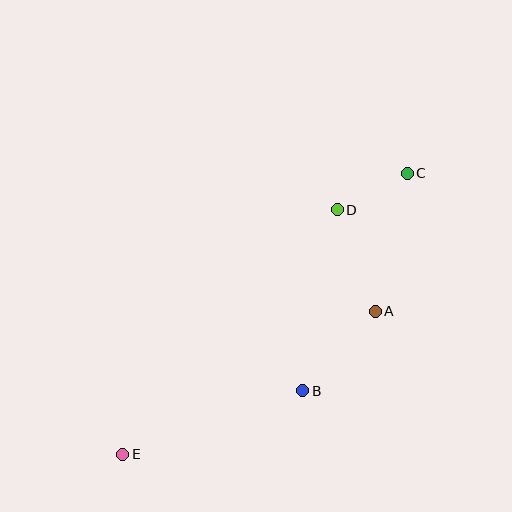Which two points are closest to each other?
Points C and D are closest to each other.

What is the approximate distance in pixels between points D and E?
The distance between D and E is approximately 325 pixels.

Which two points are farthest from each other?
Points C and E are farthest from each other.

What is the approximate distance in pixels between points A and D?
The distance between A and D is approximately 108 pixels.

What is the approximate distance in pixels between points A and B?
The distance between A and B is approximately 108 pixels.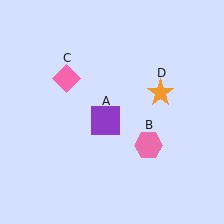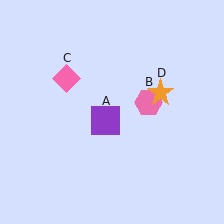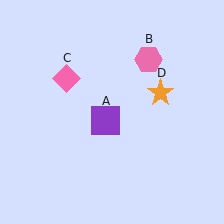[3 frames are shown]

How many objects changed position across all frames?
1 object changed position: pink hexagon (object B).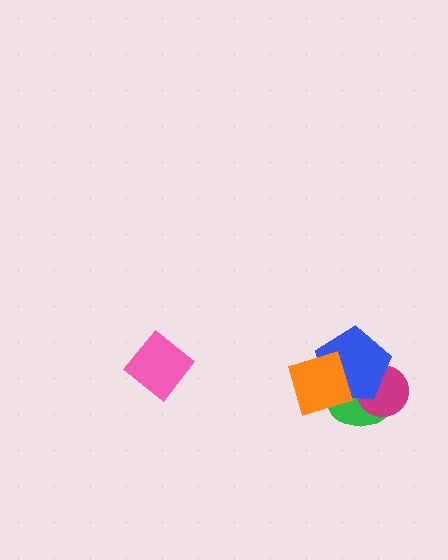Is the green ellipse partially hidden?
Yes, it is partially covered by another shape.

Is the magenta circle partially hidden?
Yes, it is partially covered by another shape.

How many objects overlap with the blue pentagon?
3 objects overlap with the blue pentagon.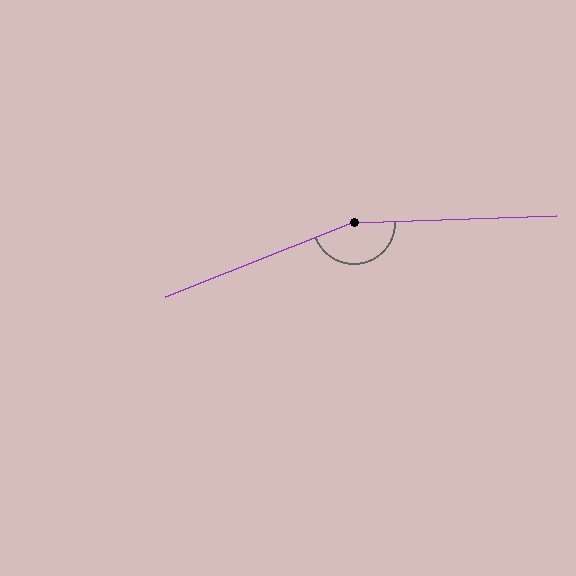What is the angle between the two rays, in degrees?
Approximately 160 degrees.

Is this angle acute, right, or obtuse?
It is obtuse.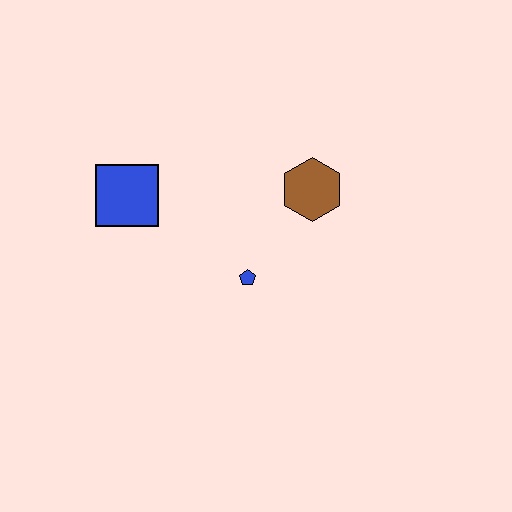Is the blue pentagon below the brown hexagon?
Yes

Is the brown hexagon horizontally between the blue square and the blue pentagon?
No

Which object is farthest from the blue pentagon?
The blue square is farthest from the blue pentagon.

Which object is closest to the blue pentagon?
The brown hexagon is closest to the blue pentagon.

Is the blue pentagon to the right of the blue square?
Yes